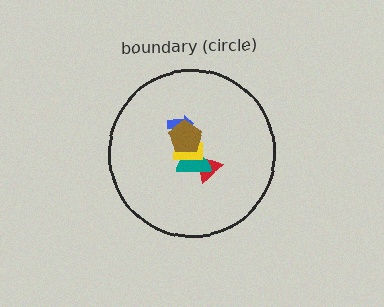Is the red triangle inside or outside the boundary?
Inside.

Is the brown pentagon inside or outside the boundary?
Inside.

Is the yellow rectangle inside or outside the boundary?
Inside.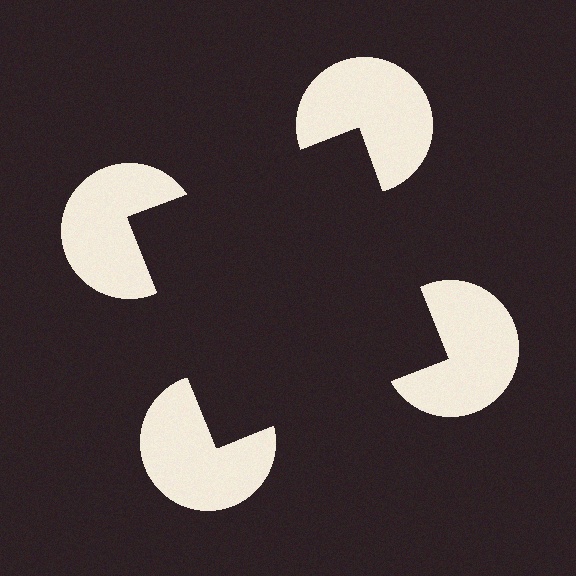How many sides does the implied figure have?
4 sides.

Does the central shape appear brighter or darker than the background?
It typically appears slightly darker than the background, even though no actual brightness change is drawn.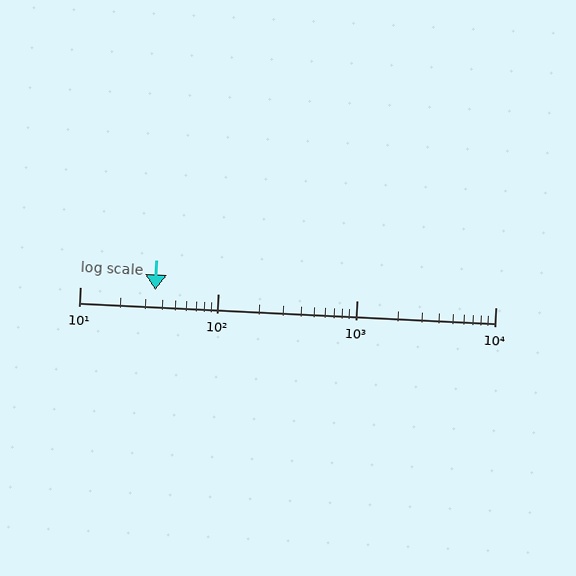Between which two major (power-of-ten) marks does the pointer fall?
The pointer is between 10 and 100.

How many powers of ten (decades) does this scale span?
The scale spans 3 decades, from 10 to 10000.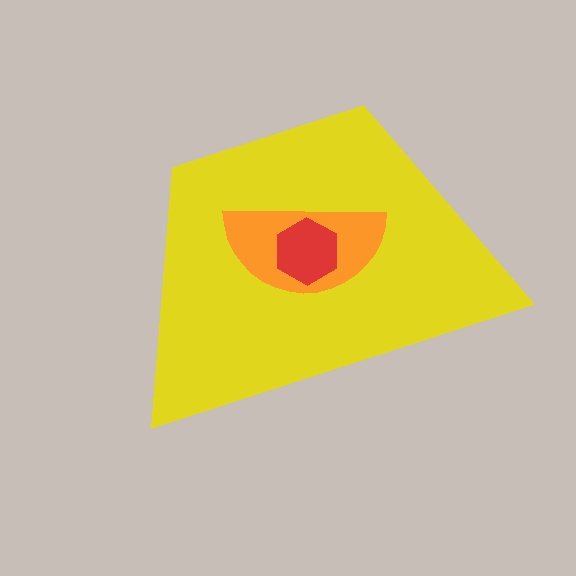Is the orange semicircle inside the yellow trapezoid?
Yes.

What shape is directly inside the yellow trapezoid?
The orange semicircle.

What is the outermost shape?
The yellow trapezoid.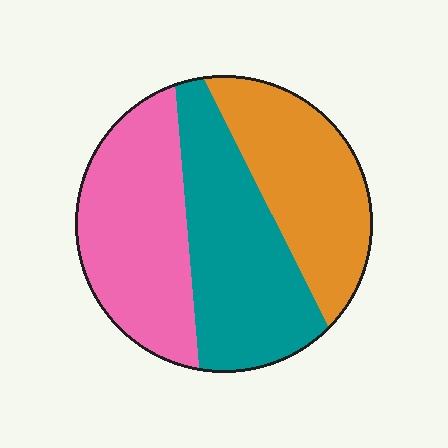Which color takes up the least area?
Orange, at roughly 30%.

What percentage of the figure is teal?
Teal takes up about three eighths (3/8) of the figure.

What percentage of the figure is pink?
Pink covers 34% of the figure.